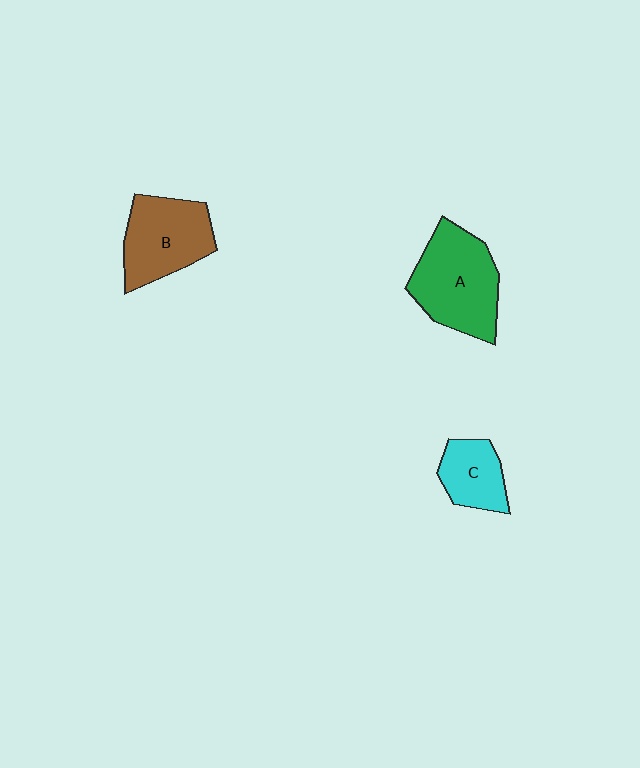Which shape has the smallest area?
Shape C (cyan).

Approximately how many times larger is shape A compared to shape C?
Approximately 1.9 times.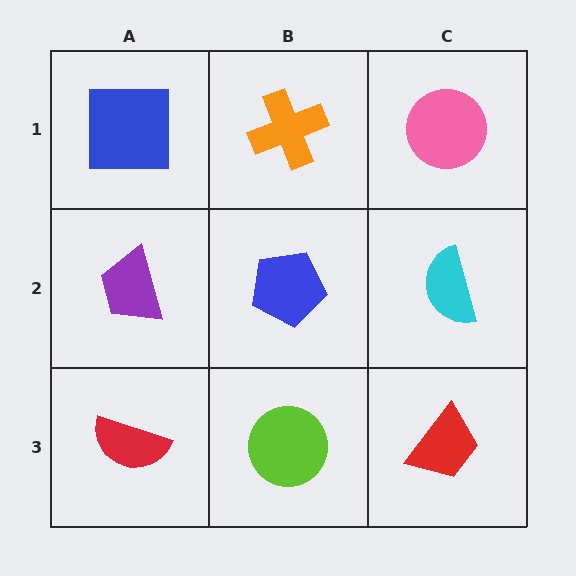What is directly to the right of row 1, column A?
An orange cross.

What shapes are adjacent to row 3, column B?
A blue pentagon (row 2, column B), a red semicircle (row 3, column A), a red trapezoid (row 3, column C).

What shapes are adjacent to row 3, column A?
A purple trapezoid (row 2, column A), a lime circle (row 3, column B).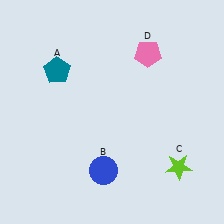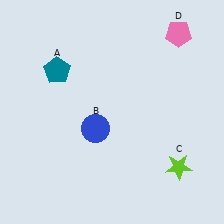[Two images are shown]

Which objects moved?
The objects that moved are: the blue circle (B), the pink pentagon (D).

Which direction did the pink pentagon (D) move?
The pink pentagon (D) moved right.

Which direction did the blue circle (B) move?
The blue circle (B) moved up.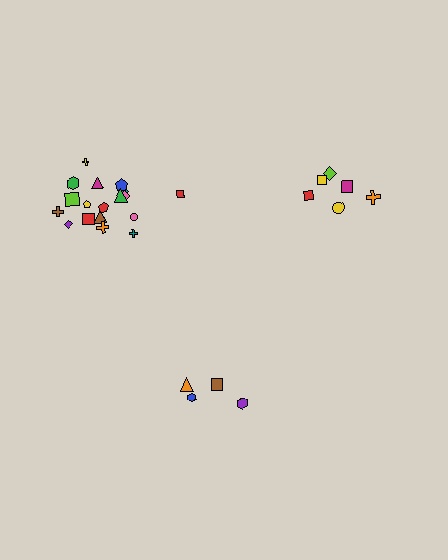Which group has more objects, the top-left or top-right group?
The top-left group.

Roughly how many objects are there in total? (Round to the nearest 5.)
Roughly 30 objects in total.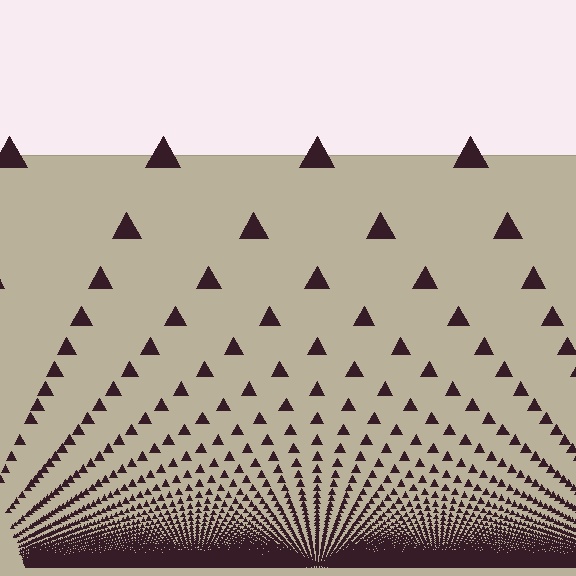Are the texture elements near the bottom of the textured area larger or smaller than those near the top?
Smaller. The gradient is inverted — elements near the bottom are smaller and denser.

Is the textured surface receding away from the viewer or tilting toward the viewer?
The surface appears to tilt toward the viewer. Texture elements get larger and sparser toward the top.